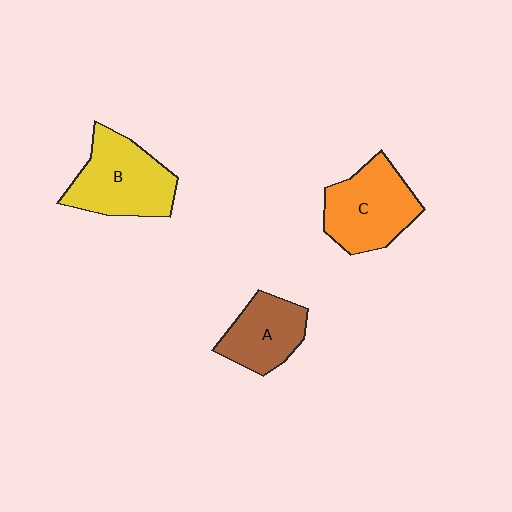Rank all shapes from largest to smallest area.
From largest to smallest: B (yellow), C (orange), A (brown).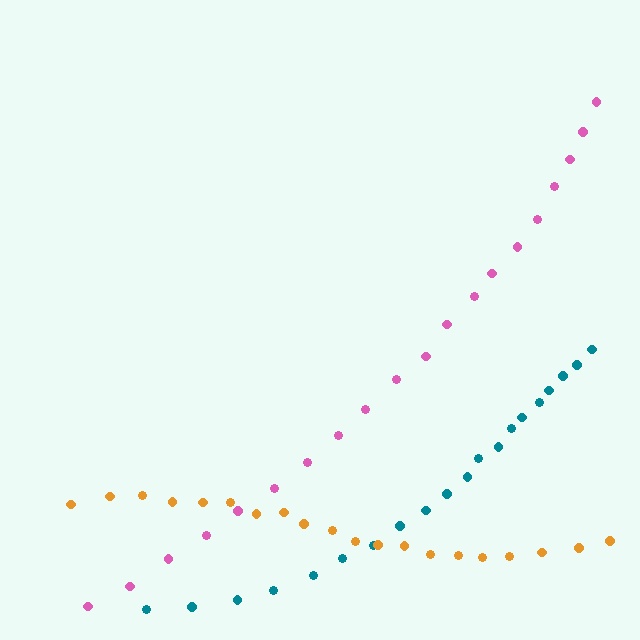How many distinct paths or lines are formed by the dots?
There are 3 distinct paths.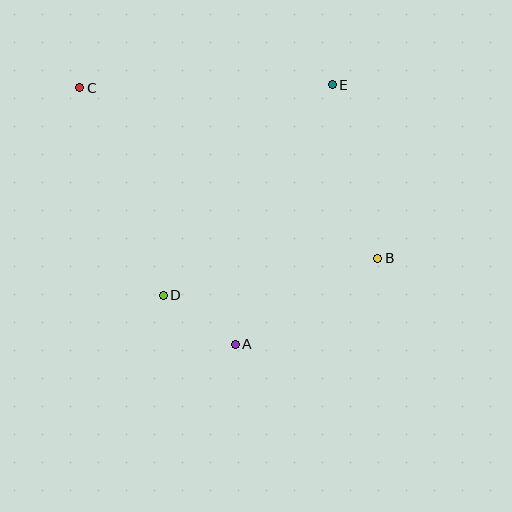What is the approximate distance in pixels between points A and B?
The distance between A and B is approximately 167 pixels.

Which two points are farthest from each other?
Points B and C are farthest from each other.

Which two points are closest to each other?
Points A and D are closest to each other.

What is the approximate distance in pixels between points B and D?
The distance between B and D is approximately 218 pixels.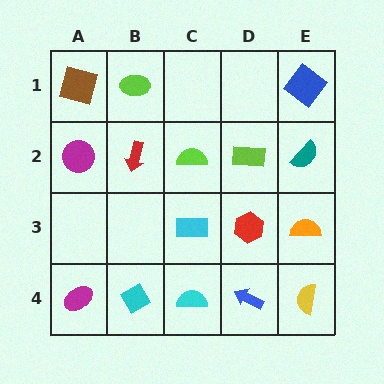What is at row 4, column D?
A blue arrow.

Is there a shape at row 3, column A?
No, that cell is empty.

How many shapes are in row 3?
3 shapes.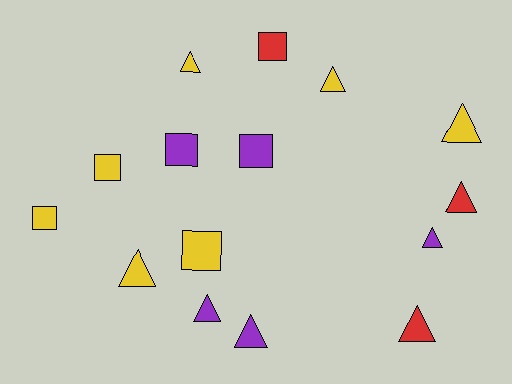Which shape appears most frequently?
Triangle, with 9 objects.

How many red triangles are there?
There are 2 red triangles.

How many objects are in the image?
There are 15 objects.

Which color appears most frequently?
Yellow, with 7 objects.